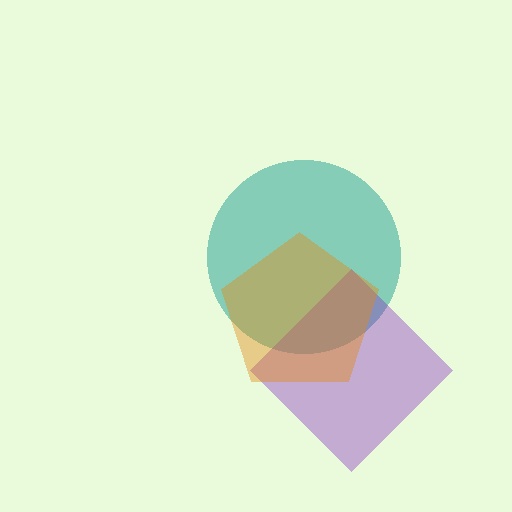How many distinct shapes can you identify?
There are 3 distinct shapes: a teal circle, a purple diamond, an orange pentagon.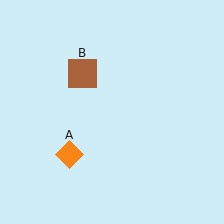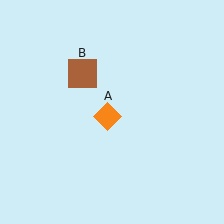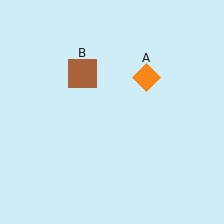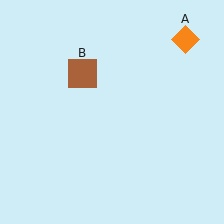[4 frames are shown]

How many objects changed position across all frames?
1 object changed position: orange diamond (object A).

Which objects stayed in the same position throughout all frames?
Brown square (object B) remained stationary.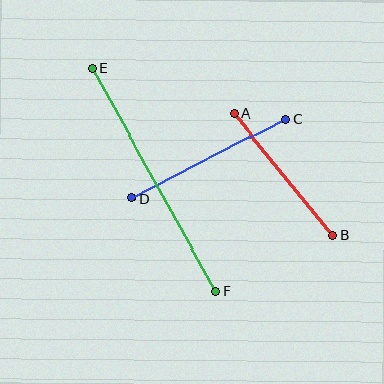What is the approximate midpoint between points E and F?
The midpoint is at approximately (154, 180) pixels.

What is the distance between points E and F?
The distance is approximately 255 pixels.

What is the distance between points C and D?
The distance is approximately 173 pixels.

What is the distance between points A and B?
The distance is approximately 157 pixels.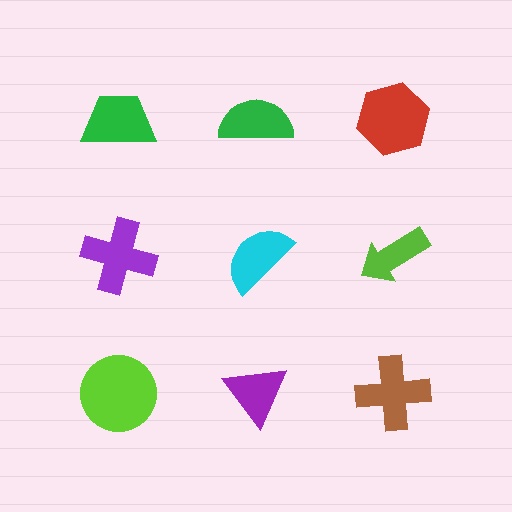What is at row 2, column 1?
A purple cross.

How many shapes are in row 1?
3 shapes.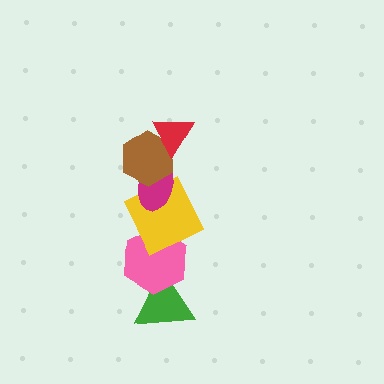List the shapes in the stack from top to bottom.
From top to bottom: the red triangle, the brown hexagon, the magenta ellipse, the yellow square, the pink hexagon, the green triangle.